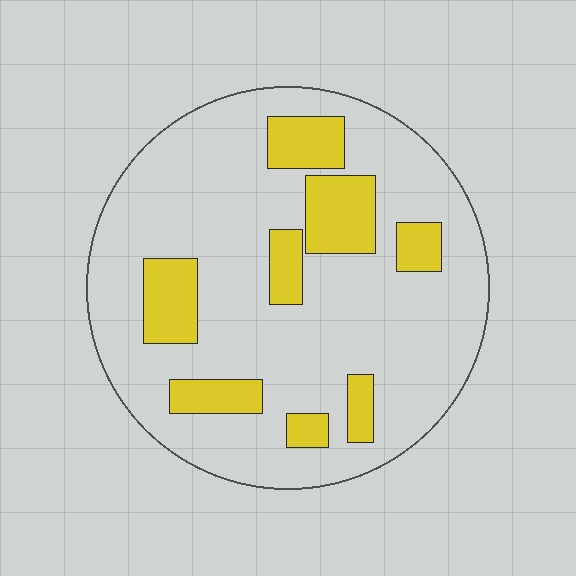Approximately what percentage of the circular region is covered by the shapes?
Approximately 20%.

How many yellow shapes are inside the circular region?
8.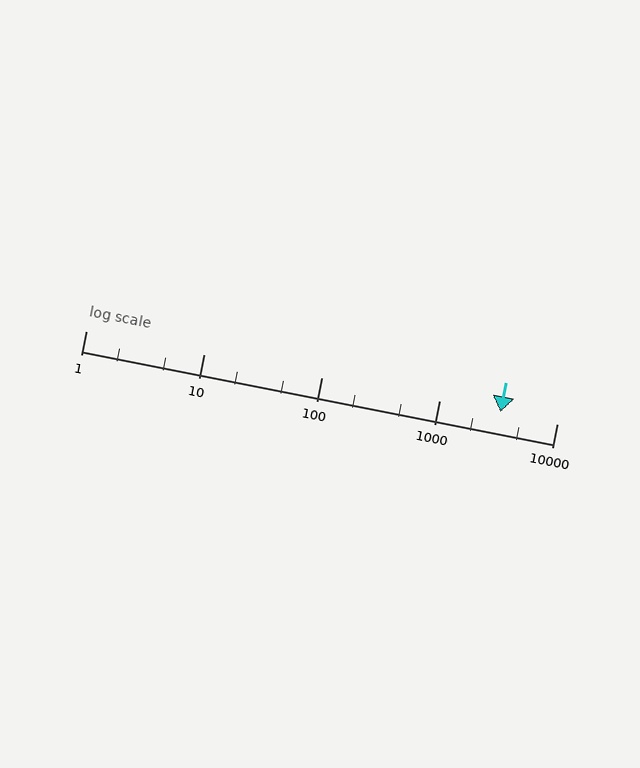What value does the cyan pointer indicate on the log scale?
The pointer indicates approximately 3300.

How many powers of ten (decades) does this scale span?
The scale spans 4 decades, from 1 to 10000.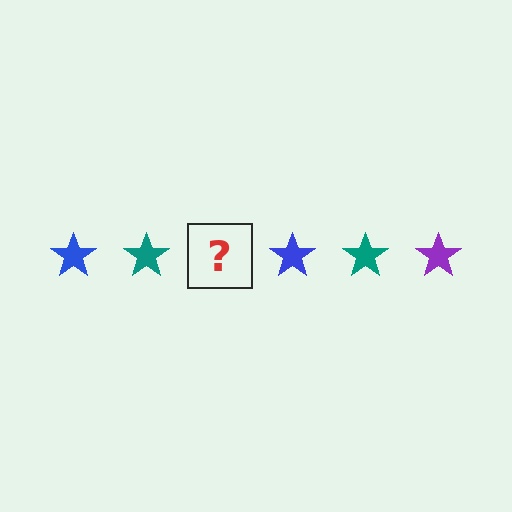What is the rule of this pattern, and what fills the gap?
The rule is that the pattern cycles through blue, teal, purple stars. The gap should be filled with a purple star.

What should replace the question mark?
The question mark should be replaced with a purple star.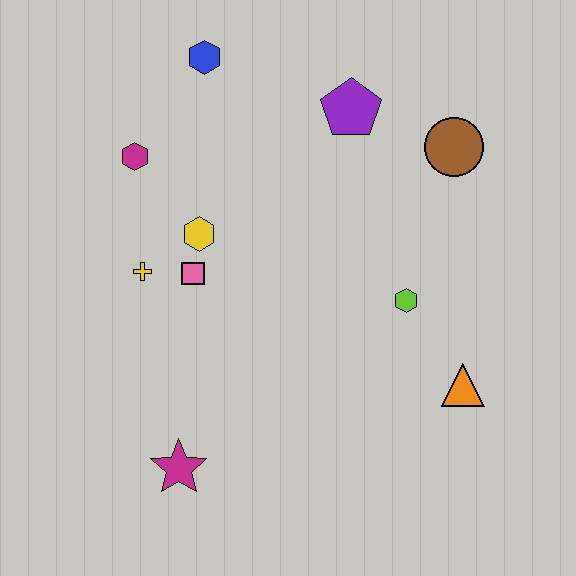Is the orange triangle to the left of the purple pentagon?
No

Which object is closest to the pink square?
The yellow hexagon is closest to the pink square.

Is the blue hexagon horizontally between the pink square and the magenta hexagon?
No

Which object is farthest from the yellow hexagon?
The orange triangle is farthest from the yellow hexagon.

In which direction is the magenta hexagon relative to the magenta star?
The magenta hexagon is above the magenta star.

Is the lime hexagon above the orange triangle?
Yes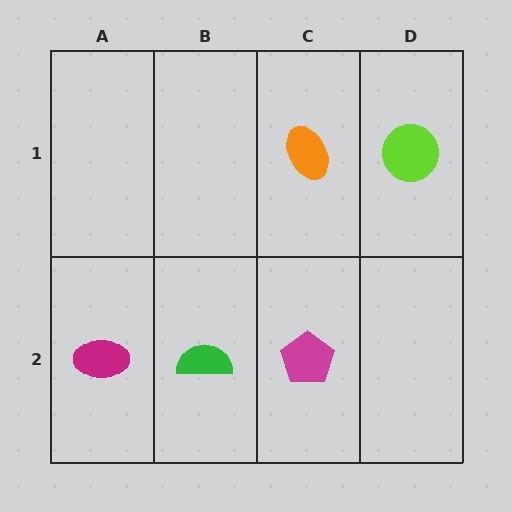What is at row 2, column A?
A magenta ellipse.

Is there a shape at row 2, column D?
No, that cell is empty.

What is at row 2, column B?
A green semicircle.